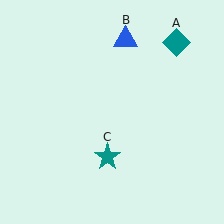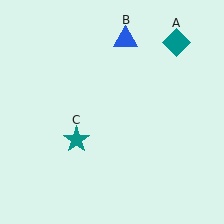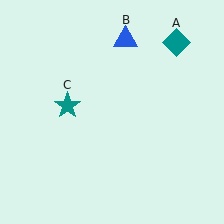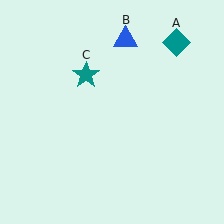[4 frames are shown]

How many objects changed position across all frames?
1 object changed position: teal star (object C).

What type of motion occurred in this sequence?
The teal star (object C) rotated clockwise around the center of the scene.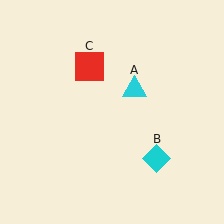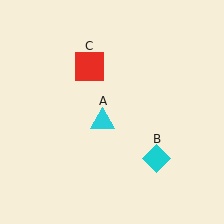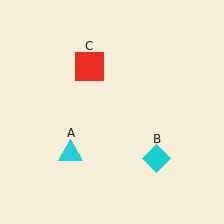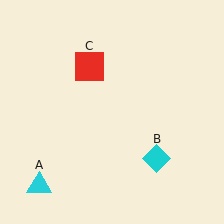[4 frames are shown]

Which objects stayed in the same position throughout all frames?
Cyan diamond (object B) and red square (object C) remained stationary.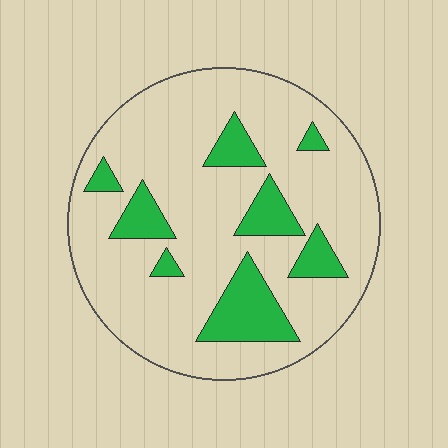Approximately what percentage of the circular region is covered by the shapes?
Approximately 20%.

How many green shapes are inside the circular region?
8.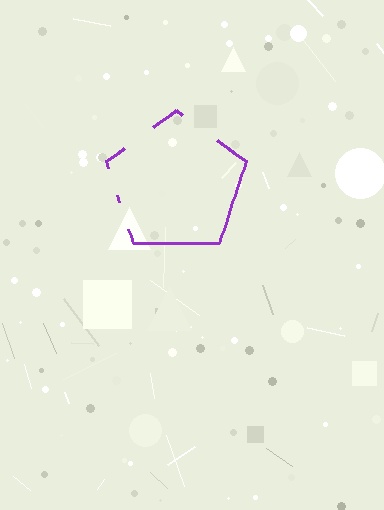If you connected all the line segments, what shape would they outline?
They would outline a pentagon.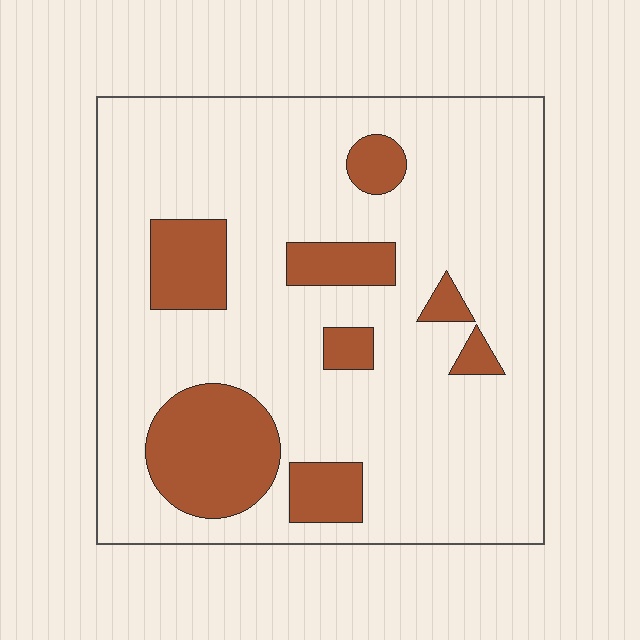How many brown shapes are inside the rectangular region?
8.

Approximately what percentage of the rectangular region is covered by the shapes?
Approximately 20%.